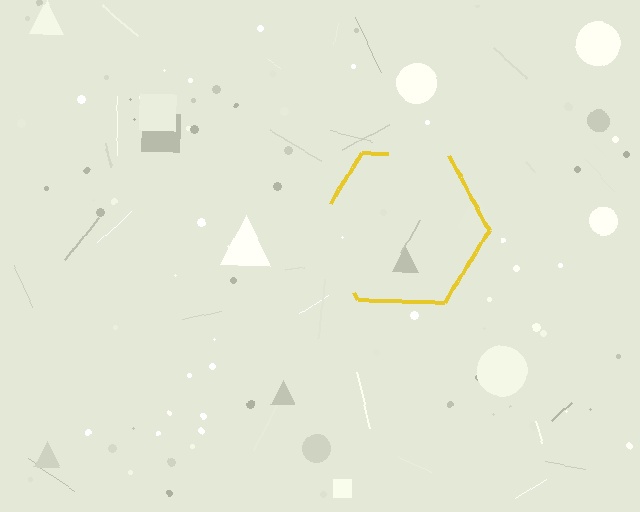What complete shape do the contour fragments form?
The contour fragments form a hexagon.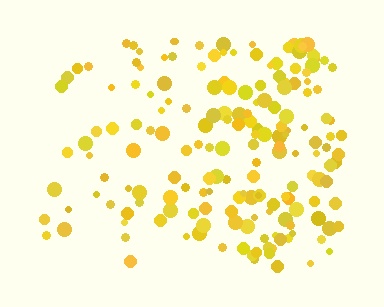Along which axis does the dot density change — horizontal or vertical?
Horizontal.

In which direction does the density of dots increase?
From left to right, with the right side densest.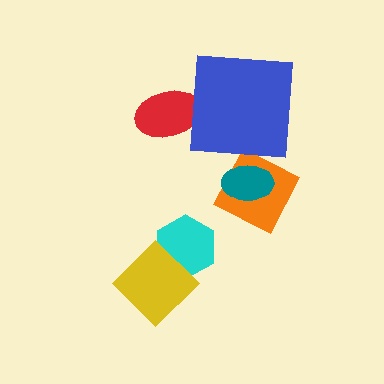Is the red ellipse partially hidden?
No, no other shape covers it.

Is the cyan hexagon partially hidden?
Yes, it is partially covered by another shape.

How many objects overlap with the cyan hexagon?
1 object overlaps with the cyan hexagon.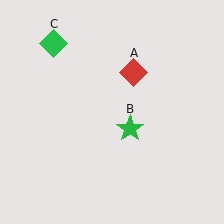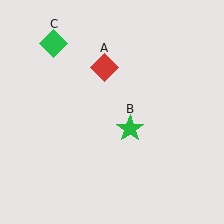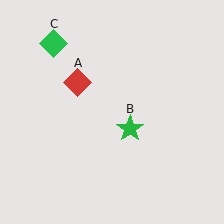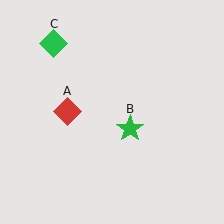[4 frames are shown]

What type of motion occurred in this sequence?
The red diamond (object A) rotated counterclockwise around the center of the scene.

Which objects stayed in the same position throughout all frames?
Green star (object B) and green diamond (object C) remained stationary.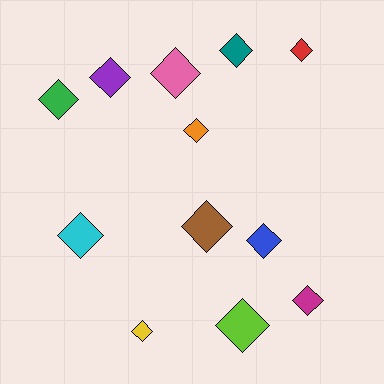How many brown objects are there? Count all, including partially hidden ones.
There is 1 brown object.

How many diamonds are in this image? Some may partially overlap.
There are 12 diamonds.